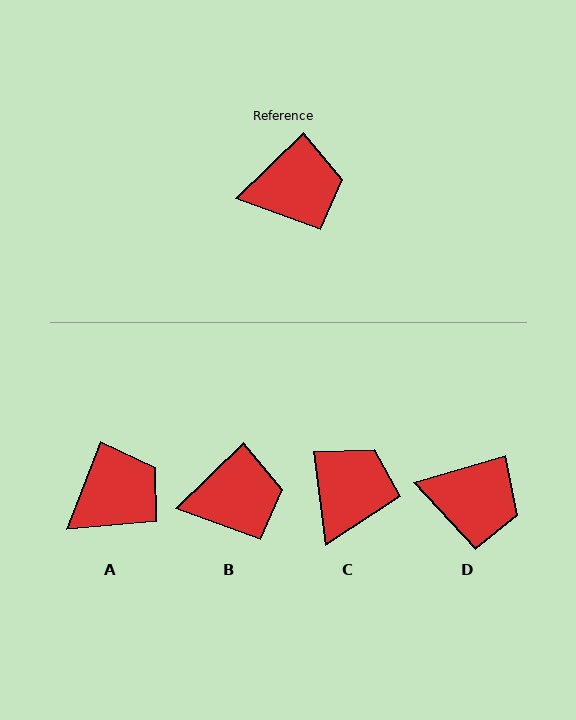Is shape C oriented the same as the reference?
No, it is off by about 53 degrees.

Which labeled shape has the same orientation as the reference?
B.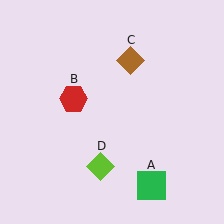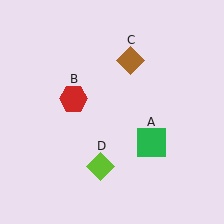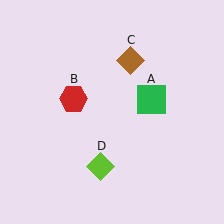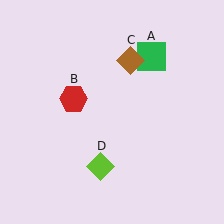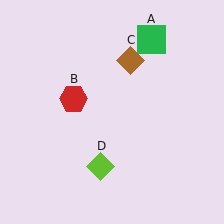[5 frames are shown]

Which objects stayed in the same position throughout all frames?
Red hexagon (object B) and brown diamond (object C) and lime diamond (object D) remained stationary.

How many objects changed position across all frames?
1 object changed position: green square (object A).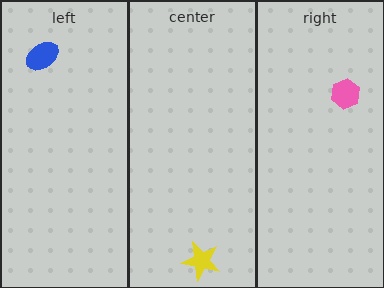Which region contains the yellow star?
The center region.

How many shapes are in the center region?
1.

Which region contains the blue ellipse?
The left region.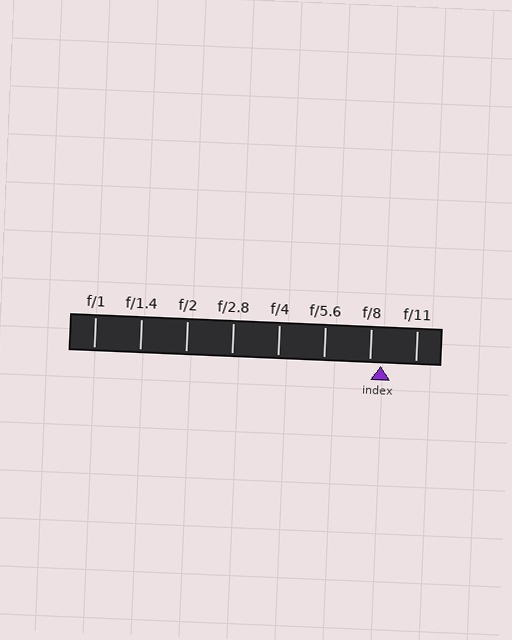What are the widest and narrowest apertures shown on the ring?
The widest aperture shown is f/1 and the narrowest is f/11.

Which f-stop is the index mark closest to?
The index mark is closest to f/8.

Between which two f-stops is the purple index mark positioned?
The index mark is between f/8 and f/11.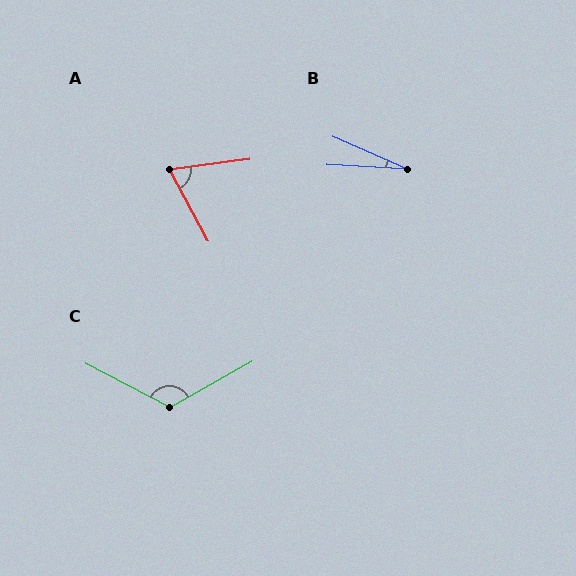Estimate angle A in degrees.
Approximately 69 degrees.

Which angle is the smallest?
B, at approximately 21 degrees.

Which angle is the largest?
C, at approximately 123 degrees.